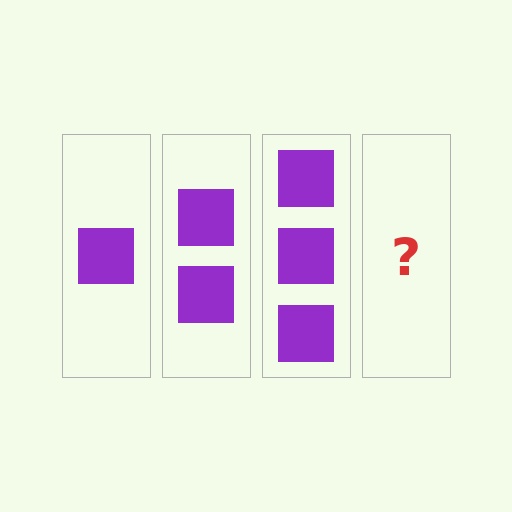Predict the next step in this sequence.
The next step is 4 squares.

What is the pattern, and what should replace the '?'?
The pattern is that each step adds one more square. The '?' should be 4 squares.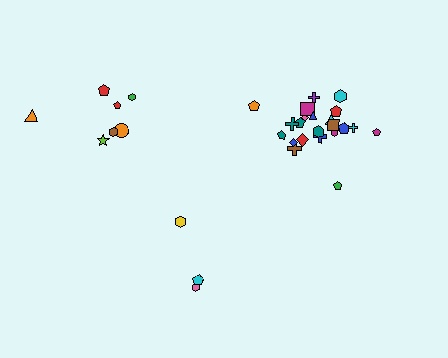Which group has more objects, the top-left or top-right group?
The top-right group.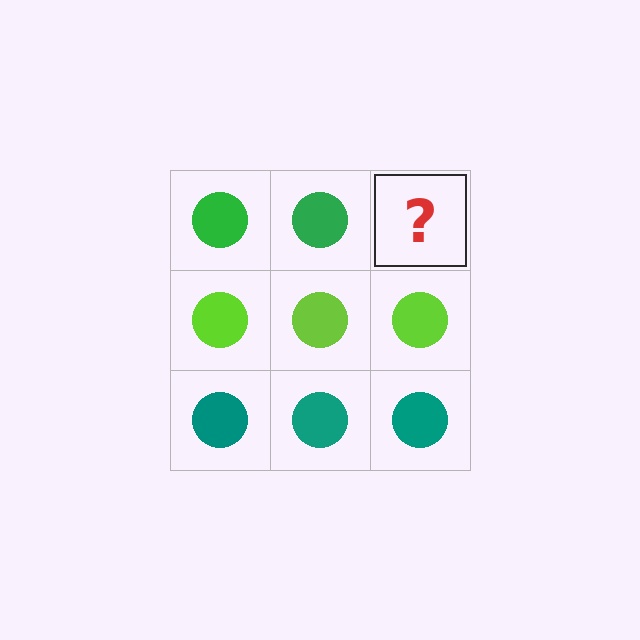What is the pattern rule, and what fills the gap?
The rule is that each row has a consistent color. The gap should be filled with a green circle.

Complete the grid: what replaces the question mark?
The question mark should be replaced with a green circle.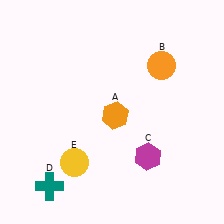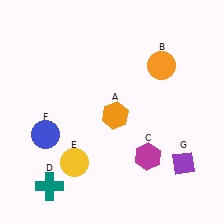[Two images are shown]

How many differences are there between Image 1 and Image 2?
There are 2 differences between the two images.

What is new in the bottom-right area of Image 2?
A purple diamond (G) was added in the bottom-right area of Image 2.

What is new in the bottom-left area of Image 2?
A blue circle (F) was added in the bottom-left area of Image 2.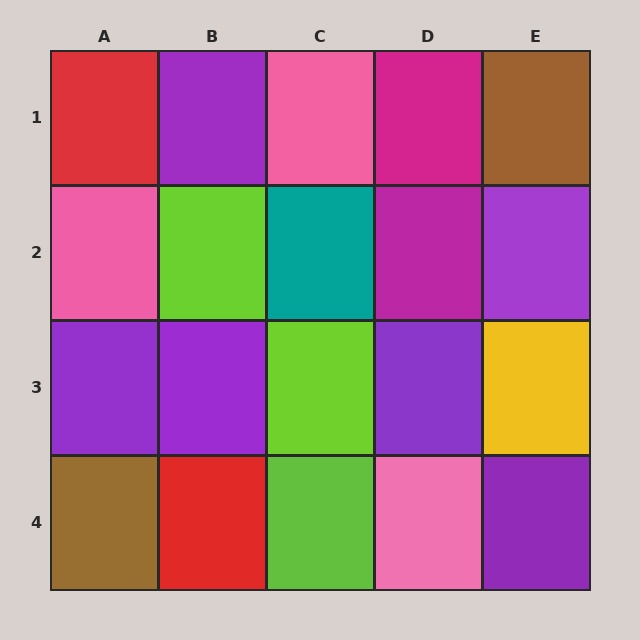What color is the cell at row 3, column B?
Purple.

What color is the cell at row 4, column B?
Red.